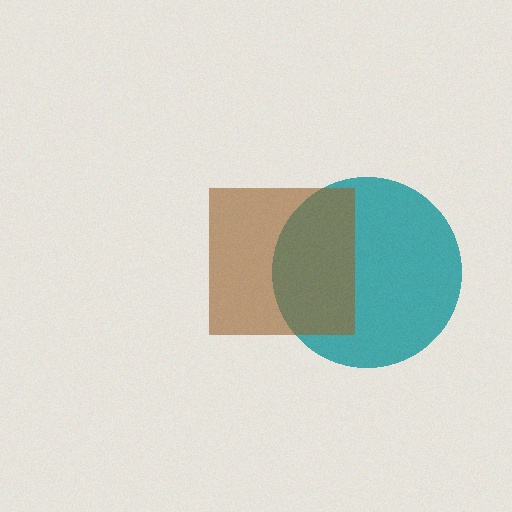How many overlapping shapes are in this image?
There are 2 overlapping shapes in the image.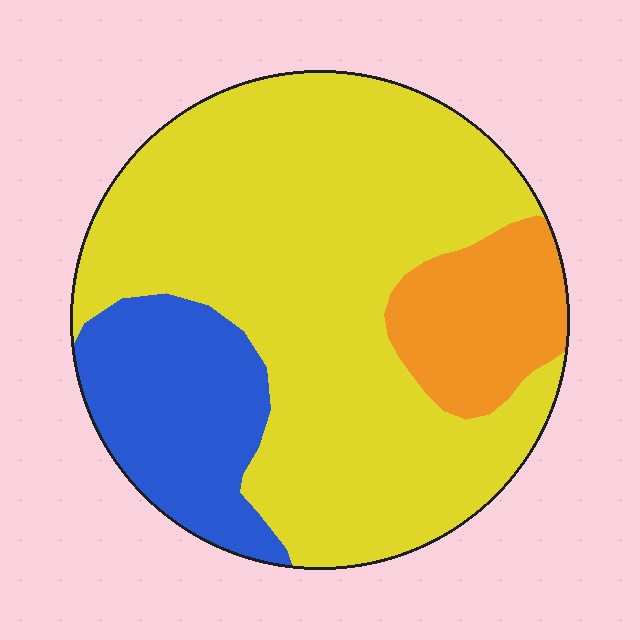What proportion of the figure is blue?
Blue takes up about one fifth (1/5) of the figure.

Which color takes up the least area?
Orange, at roughly 15%.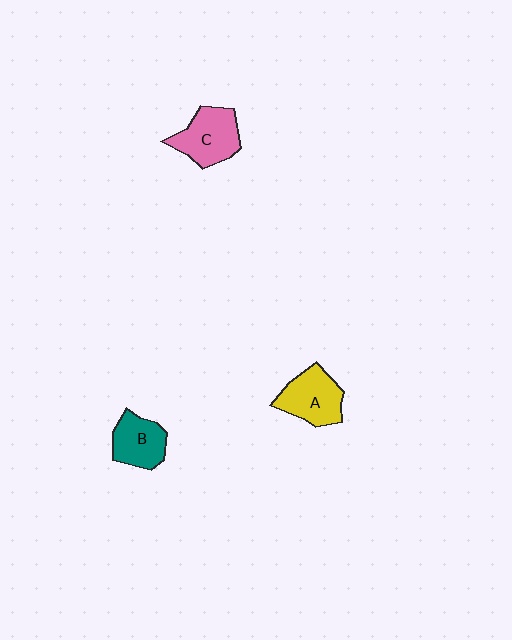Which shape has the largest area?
Shape C (pink).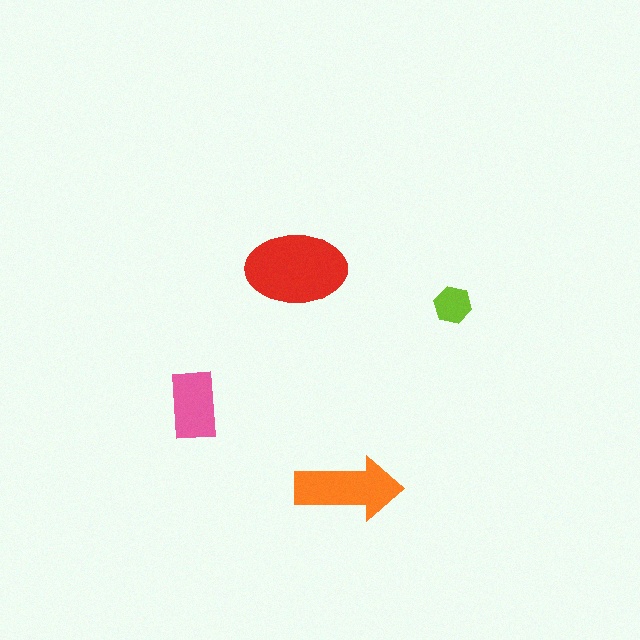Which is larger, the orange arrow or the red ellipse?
The red ellipse.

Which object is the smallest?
The lime hexagon.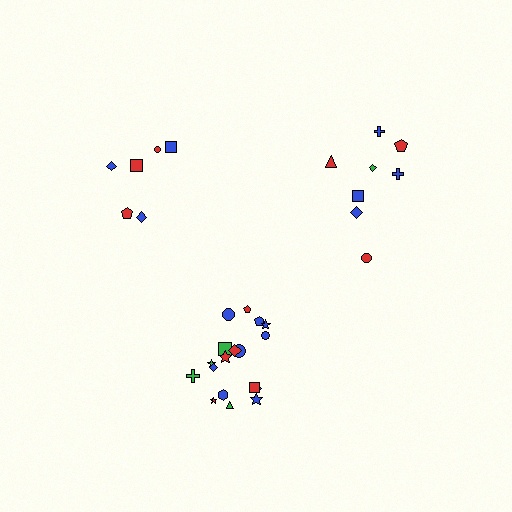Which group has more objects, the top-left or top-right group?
The top-right group.